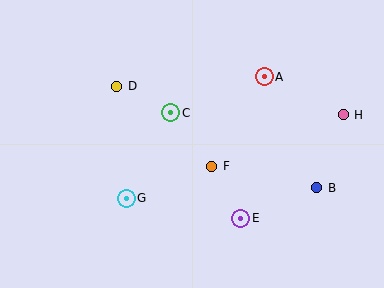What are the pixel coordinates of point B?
Point B is at (317, 188).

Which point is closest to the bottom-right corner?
Point B is closest to the bottom-right corner.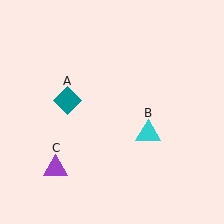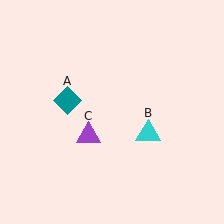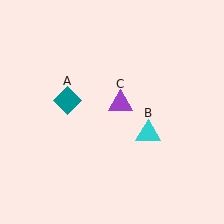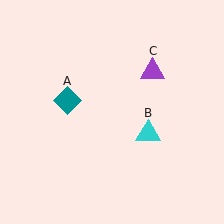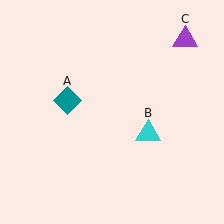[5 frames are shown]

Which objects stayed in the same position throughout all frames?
Teal diamond (object A) and cyan triangle (object B) remained stationary.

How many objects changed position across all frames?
1 object changed position: purple triangle (object C).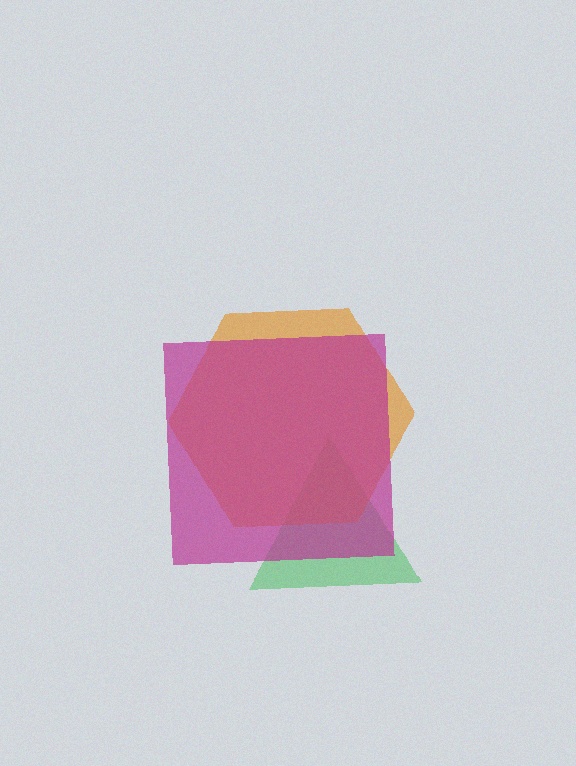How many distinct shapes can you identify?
There are 3 distinct shapes: a green triangle, an orange hexagon, a magenta square.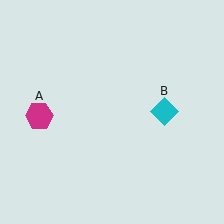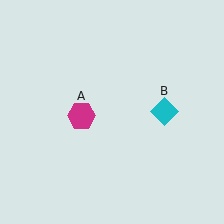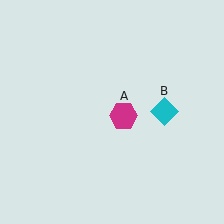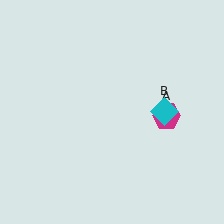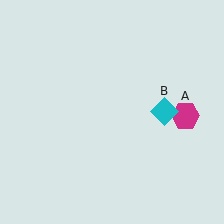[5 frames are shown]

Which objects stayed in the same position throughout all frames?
Cyan diamond (object B) remained stationary.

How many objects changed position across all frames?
1 object changed position: magenta hexagon (object A).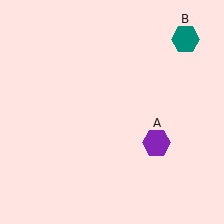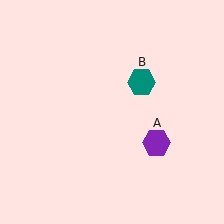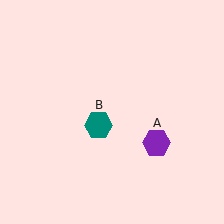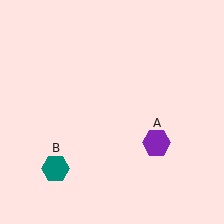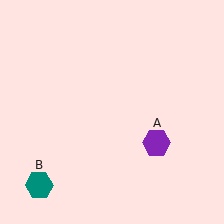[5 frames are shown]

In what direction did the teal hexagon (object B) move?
The teal hexagon (object B) moved down and to the left.